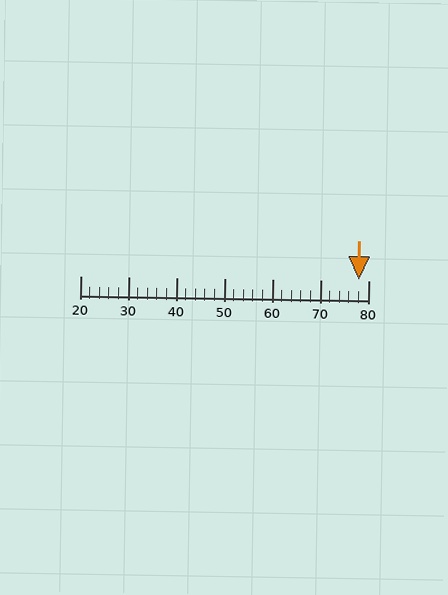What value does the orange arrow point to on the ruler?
The orange arrow points to approximately 78.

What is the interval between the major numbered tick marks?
The major tick marks are spaced 10 units apart.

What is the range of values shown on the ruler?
The ruler shows values from 20 to 80.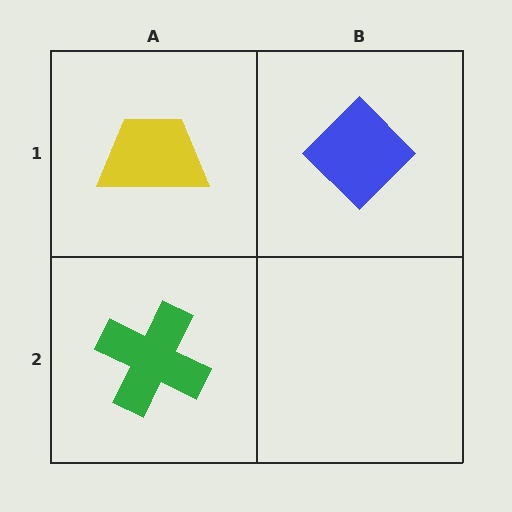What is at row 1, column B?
A blue diamond.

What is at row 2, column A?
A green cross.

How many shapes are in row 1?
2 shapes.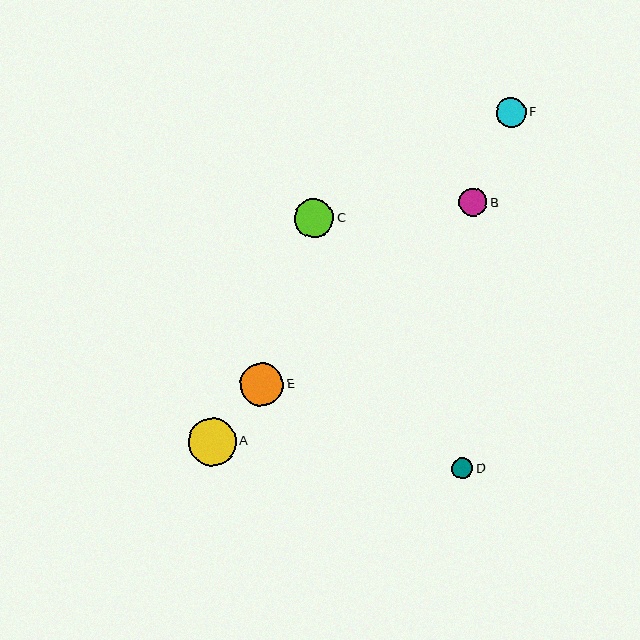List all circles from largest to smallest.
From largest to smallest: A, E, C, F, B, D.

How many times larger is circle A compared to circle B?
Circle A is approximately 1.7 times the size of circle B.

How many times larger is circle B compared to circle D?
Circle B is approximately 1.3 times the size of circle D.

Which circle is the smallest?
Circle D is the smallest with a size of approximately 22 pixels.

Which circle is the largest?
Circle A is the largest with a size of approximately 48 pixels.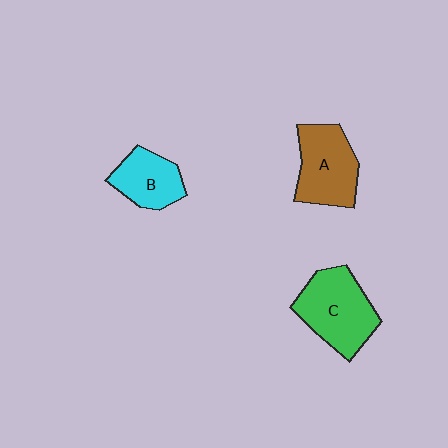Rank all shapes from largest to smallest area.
From largest to smallest: C (green), A (brown), B (cyan).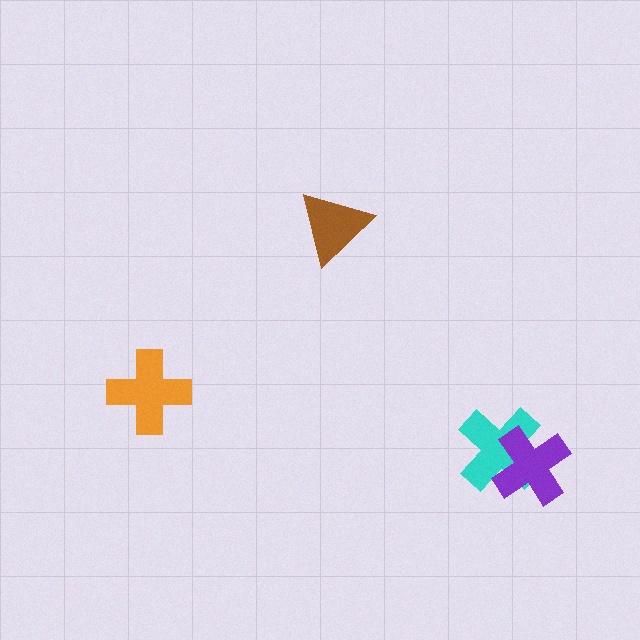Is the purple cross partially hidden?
No, no other shape covers it.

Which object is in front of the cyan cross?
The purple cross is in front of the cyan cross.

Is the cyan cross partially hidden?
Yes, it is partially covered by another shape.